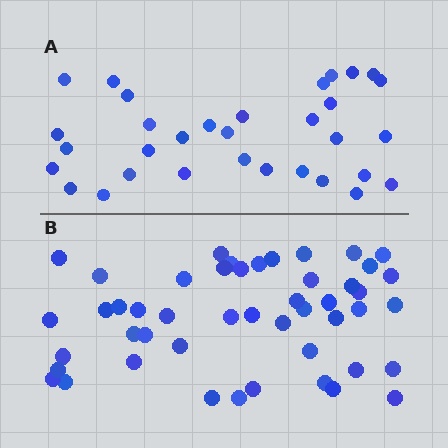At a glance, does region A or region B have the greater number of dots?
Region B (the bottom region) has more dots.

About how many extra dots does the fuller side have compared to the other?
Region B has approximately 15 more dots than region A.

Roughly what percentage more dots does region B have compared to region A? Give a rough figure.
About 50% more.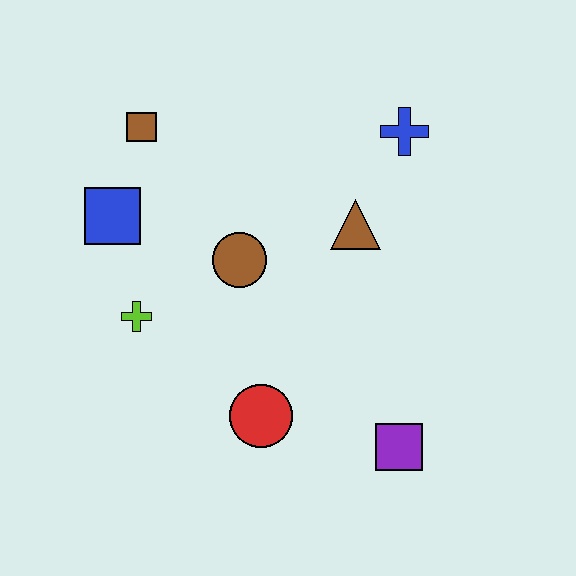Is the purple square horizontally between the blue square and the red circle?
No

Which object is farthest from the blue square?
The purple square is farthest from the blue square.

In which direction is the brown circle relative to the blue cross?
The brown circle is to the left of the blue cross.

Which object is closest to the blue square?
The brown square is closest to the blue square.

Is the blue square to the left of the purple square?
Yes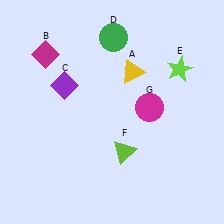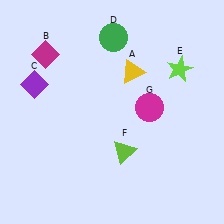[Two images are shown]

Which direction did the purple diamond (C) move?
The purple diamond (C) moved left.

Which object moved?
The purple diamond (C) moved left.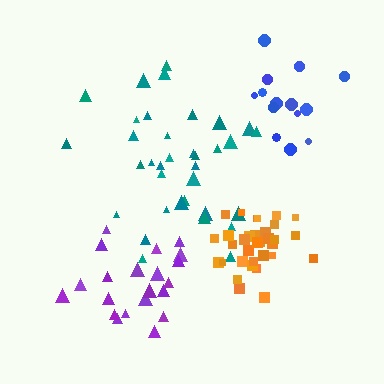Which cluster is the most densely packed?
Orange.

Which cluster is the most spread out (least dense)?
Purple.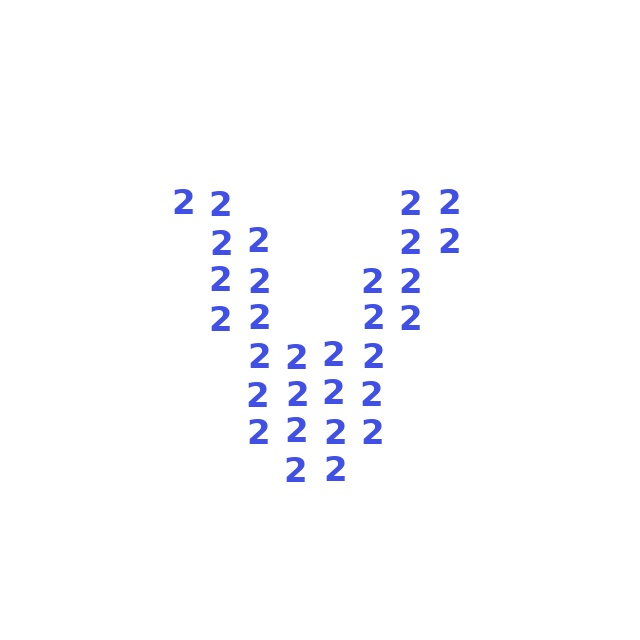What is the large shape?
The large shape is the letter V.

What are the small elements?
The small elements are digit 2's.